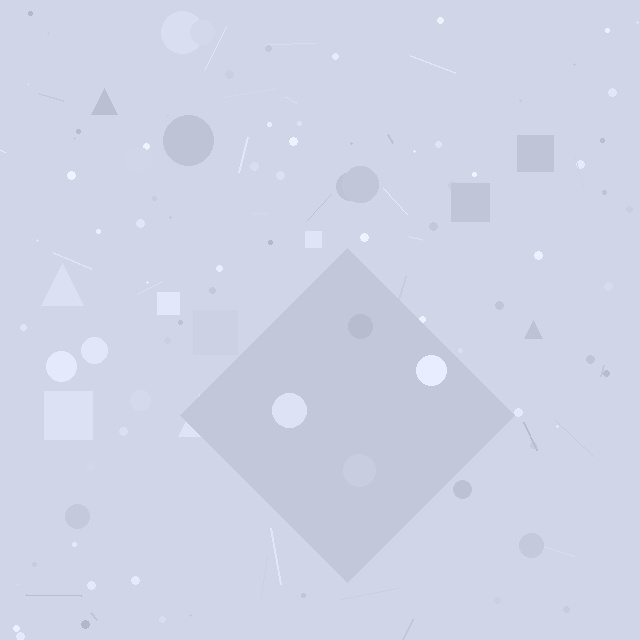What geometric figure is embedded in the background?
A diamond is embedded in the background.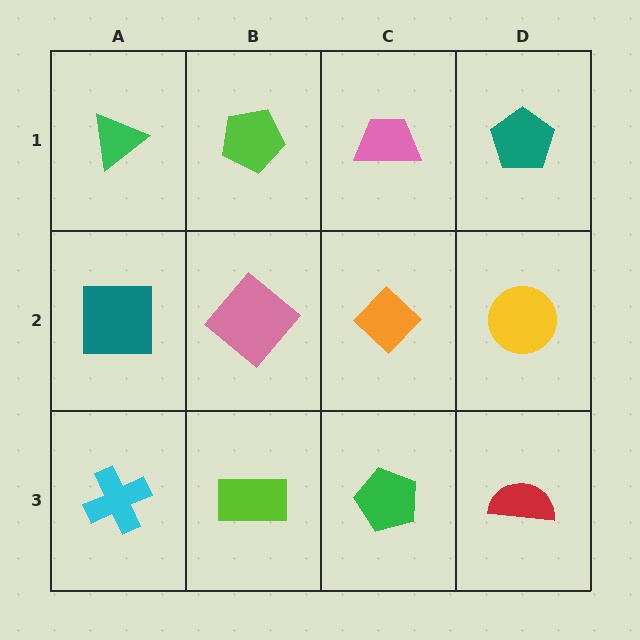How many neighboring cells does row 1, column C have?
3.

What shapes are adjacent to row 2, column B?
A lime pentagon (row 1, column B), a lime rectangle (row 3, column B), a teal square (row 2, column A), an orange diamond (row 2, column C).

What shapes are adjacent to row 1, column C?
An orange diamond (row 2, column C), a lime pentagon (row 1, column B), a teal pentagon (row 1, column D).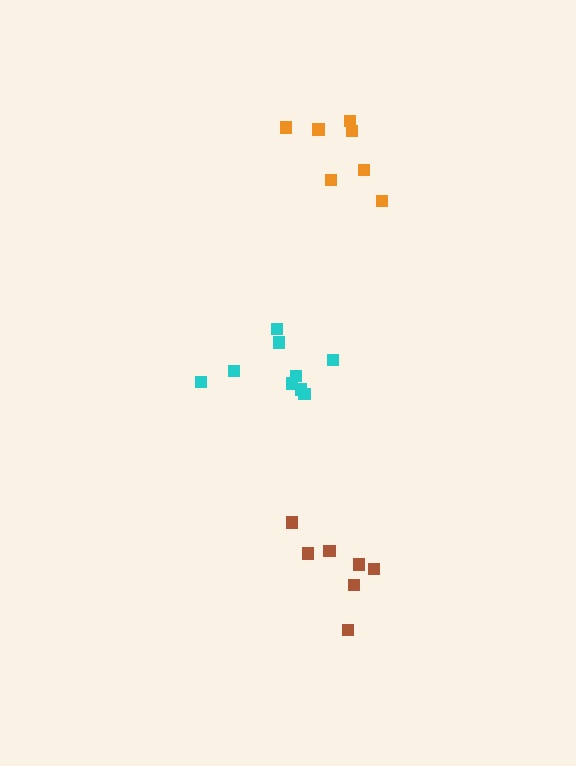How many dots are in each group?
Group 1: 7 dots, Group 2: 7 dots, Group 3: 9 dots (23 total).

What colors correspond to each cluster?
The clusters are colored: orange, brown, cyan.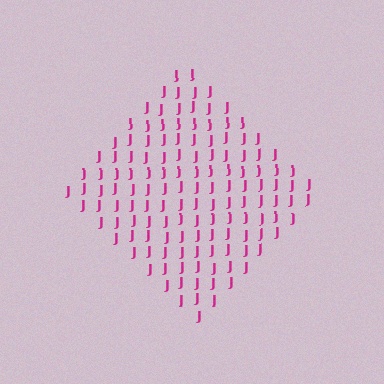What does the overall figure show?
The overall figure shows a diamond.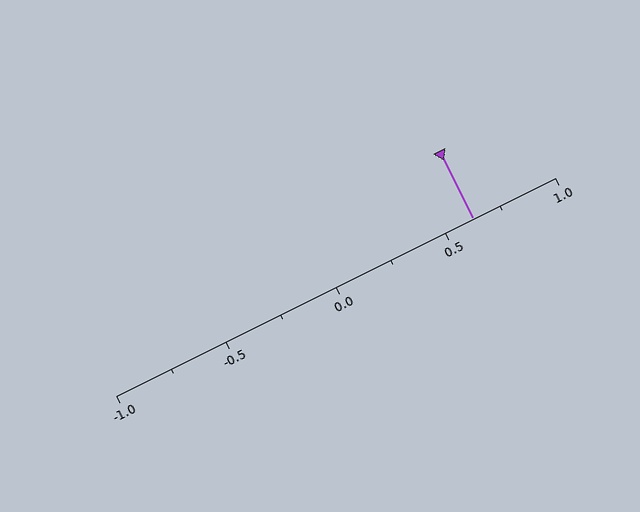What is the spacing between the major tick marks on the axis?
The major ticks are spaced 0.5 apart.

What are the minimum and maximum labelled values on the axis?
The axis runs from -1.0 to 1.0.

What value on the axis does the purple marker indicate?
The marker indicates approximately 0.62.